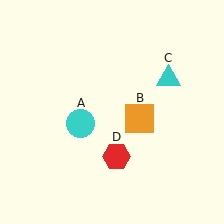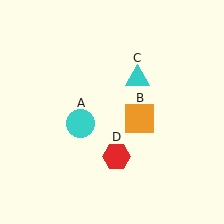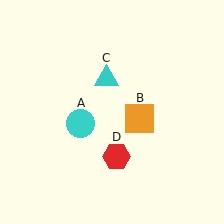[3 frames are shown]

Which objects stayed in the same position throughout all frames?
Cyan circle (object A) and orange square (object B) and red hexagon (object D) remained stationary.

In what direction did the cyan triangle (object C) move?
The cyan triangle (object C) moved left.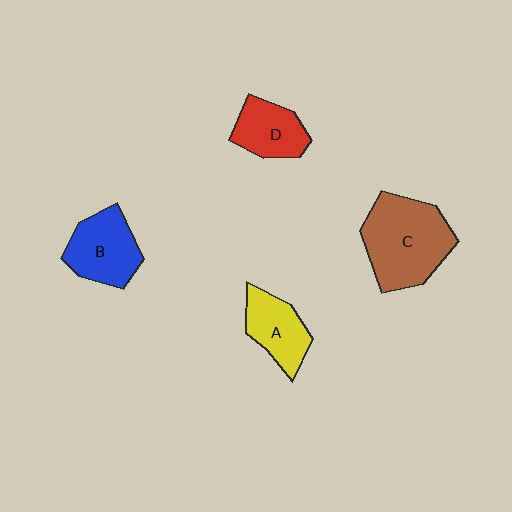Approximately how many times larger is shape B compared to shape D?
Approximately 1.3 times.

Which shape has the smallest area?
Shape D (red).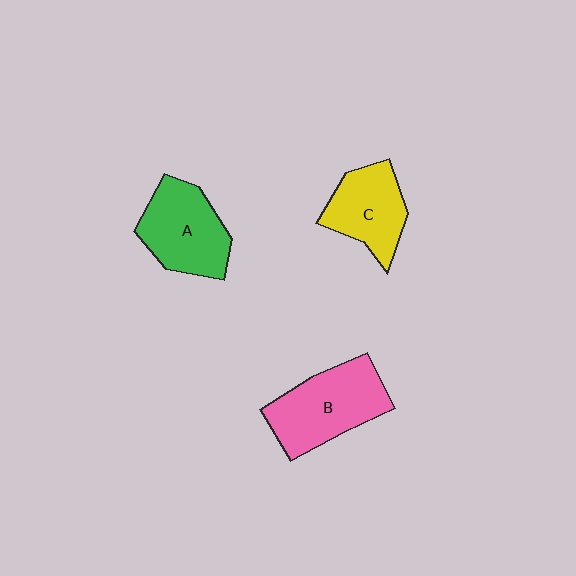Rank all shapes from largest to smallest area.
From largest to smallest: B (pink), A (green), C (yellow).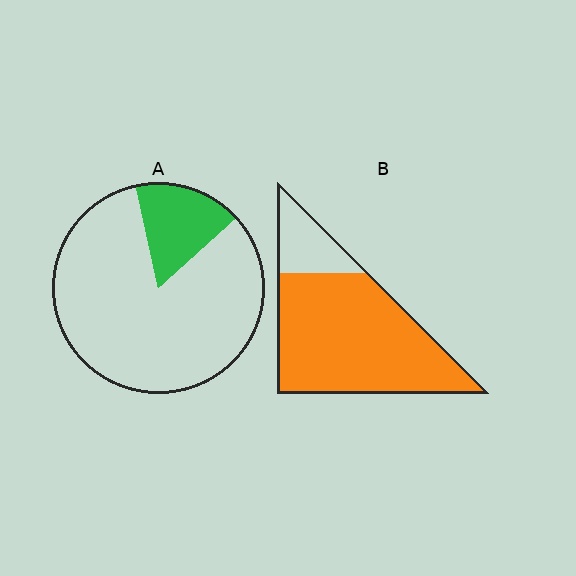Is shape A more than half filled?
No.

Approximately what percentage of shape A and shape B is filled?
A is approximately 15% and B is approximately 80%.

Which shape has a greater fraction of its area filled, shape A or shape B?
Shape B.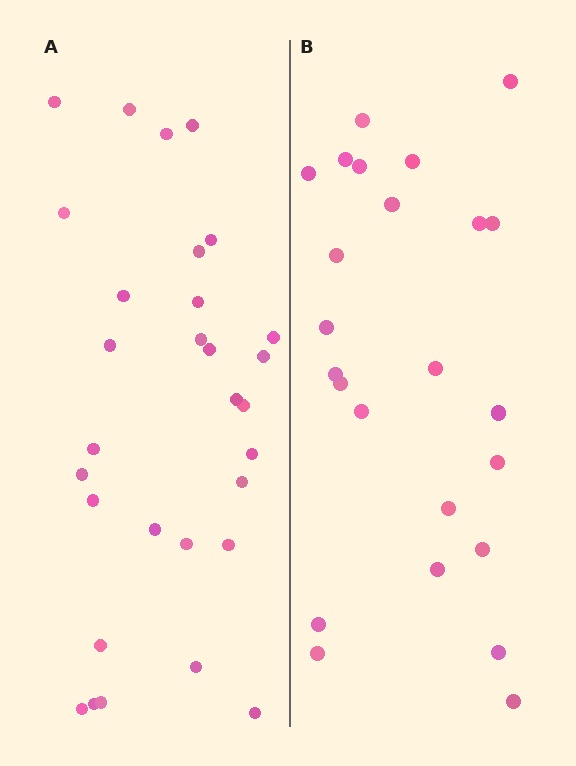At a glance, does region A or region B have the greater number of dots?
Region A (the left region) has more dots.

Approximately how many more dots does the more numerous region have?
Region A has about 6 more dots than region B.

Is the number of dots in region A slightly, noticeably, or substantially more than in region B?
Region A has noticeably more, but not dramatically so. The ratio is roughly 1.2 to 1.